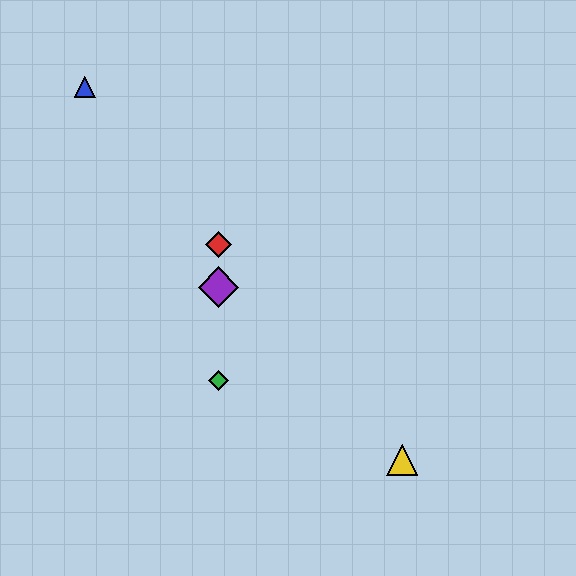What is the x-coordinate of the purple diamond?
The purple diamond is at x≈219.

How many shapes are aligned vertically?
3 shapes (the red diamond, the green diamond, the purple diamond) are aligned vertically.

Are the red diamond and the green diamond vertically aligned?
Yes, both are at x≈219.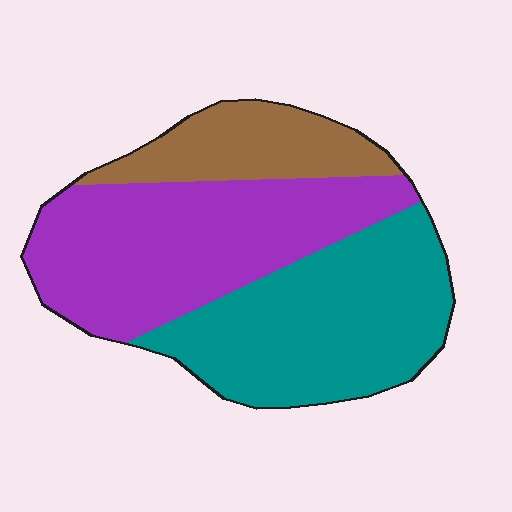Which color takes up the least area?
Brown, at roughly 20%.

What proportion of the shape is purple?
Purple covers around 40% of the shape.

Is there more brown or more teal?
Teal.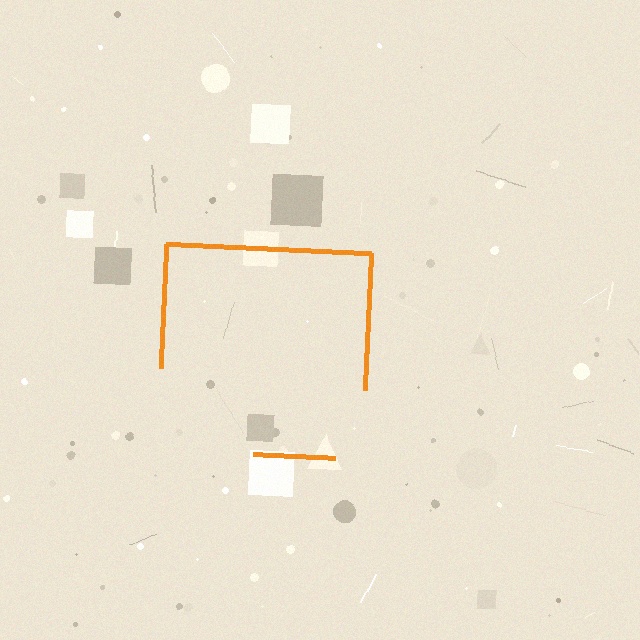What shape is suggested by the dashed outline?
The dashed outline suggests a square.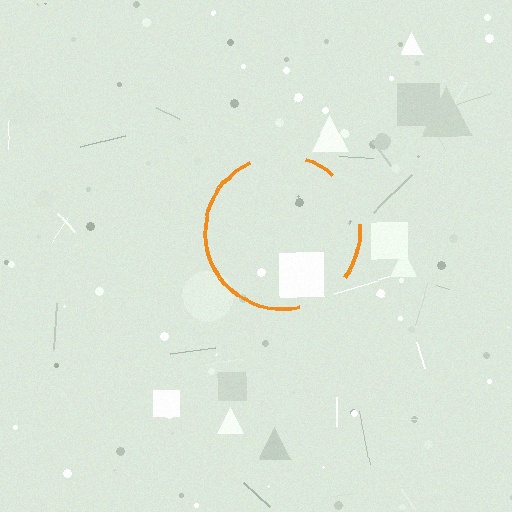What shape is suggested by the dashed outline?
The dashed outline suggests a circle.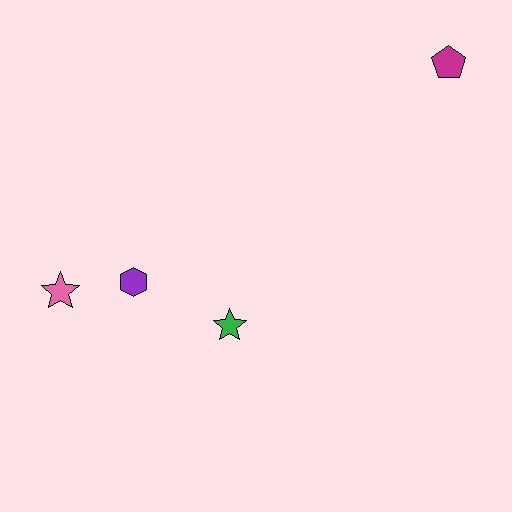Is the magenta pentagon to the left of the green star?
No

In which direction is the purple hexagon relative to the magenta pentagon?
The purple hexagon is to the left of the magenta pentagon.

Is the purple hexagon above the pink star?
Yes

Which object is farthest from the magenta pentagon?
The pink star is farthest from the magenta pentagon.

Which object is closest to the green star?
The purple hexagon is closest to the green star.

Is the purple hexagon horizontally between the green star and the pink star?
Yes